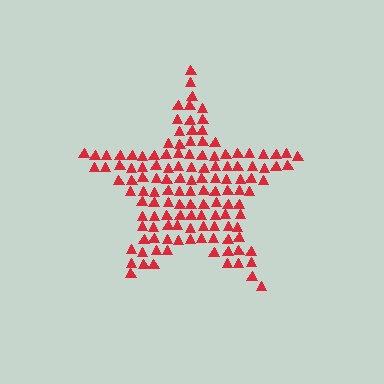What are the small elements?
The small elements are triangles.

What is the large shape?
The large shape is a star.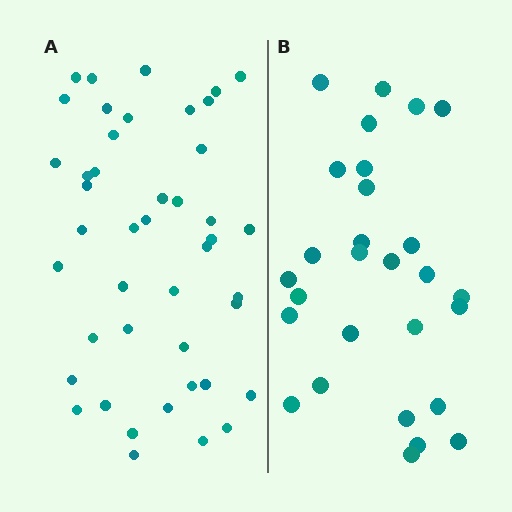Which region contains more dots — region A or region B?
Region A (the left region) has more dots.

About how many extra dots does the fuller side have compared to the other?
Region A has approximately 15 more dots than region B.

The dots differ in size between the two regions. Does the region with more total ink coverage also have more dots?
No. Region B has more total ink coverage because its dots are larger, but region A actually contains more individual dots. Total area can be misleading — the number of items is what matters here.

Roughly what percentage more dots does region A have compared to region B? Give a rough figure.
About 55% more.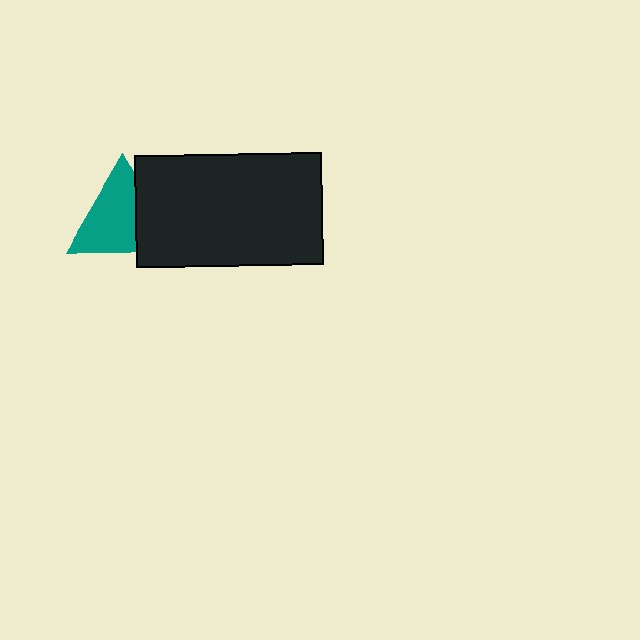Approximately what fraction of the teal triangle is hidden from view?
Roughly 31% of the teal triangle is hidden behind the black rectangle.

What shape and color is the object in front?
The object in front is a black rectangle.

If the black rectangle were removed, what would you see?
You would see the complete teal triangle.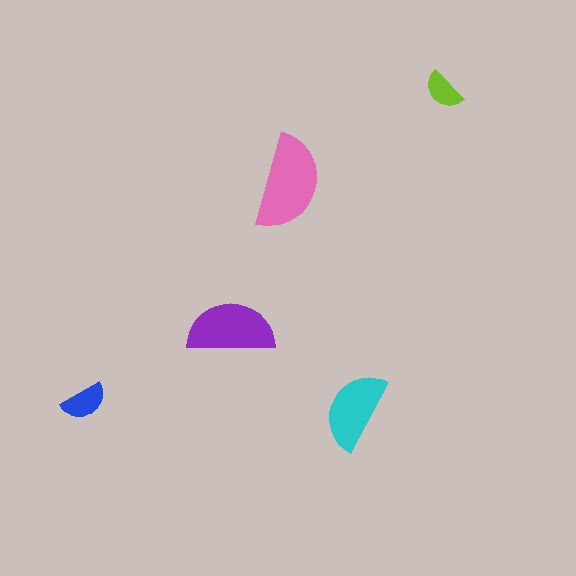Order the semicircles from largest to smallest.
the pink one, the purple one, the cyan one, the blue one, the lime one.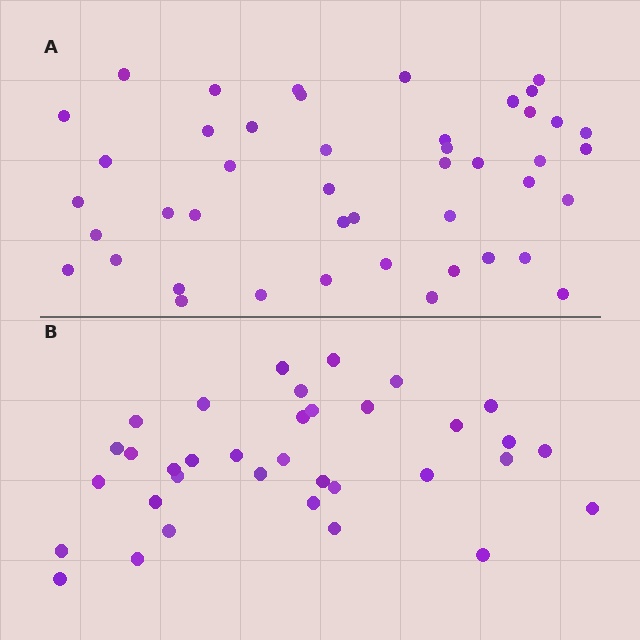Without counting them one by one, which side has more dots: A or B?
Region A (the top region) has more dots.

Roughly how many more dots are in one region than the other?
Region A has roughly 10 or so more dots than region B.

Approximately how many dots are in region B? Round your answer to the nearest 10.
About 40 dots. (The exact count is 35, which rounds to 40.)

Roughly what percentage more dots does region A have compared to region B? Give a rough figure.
About 30% more.